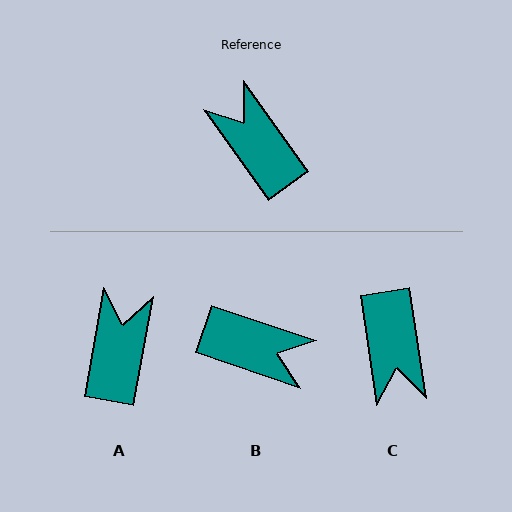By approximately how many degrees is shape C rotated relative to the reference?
Approximately 153 degrees counter-clockwise.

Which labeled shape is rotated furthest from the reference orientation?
C, about 153 degrees away.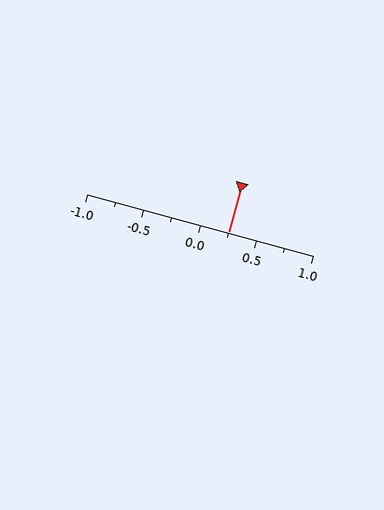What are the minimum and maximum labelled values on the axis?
The axis runs from -1.0 to 1.0.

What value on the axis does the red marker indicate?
The marker indicates approximately 0.25.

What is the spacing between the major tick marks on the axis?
The major ticks are spaced 0.5 apart.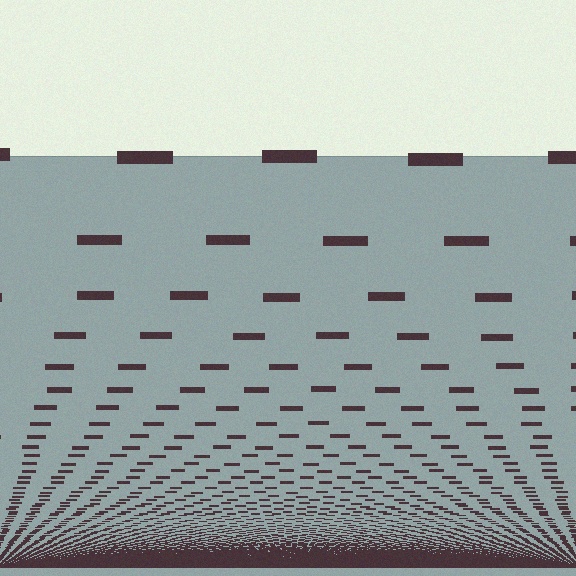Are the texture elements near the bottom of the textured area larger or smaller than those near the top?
Smaller. The gradient is inverted — elements near the bottom are smaller and denser.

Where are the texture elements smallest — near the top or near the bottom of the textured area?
Near the bottom.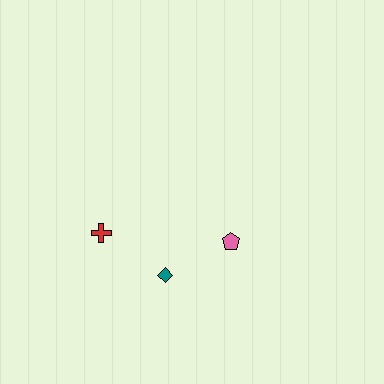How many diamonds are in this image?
There is 1 diamond.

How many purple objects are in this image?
There are no purple objects.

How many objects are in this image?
There are 3 objects.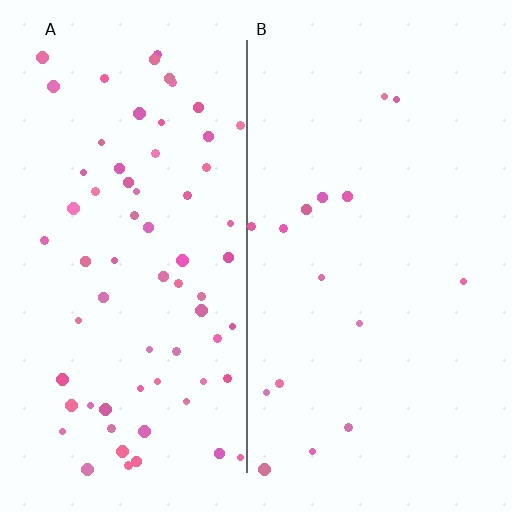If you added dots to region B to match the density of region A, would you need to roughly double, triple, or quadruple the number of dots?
Approximately quadruple.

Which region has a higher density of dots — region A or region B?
A (the left).